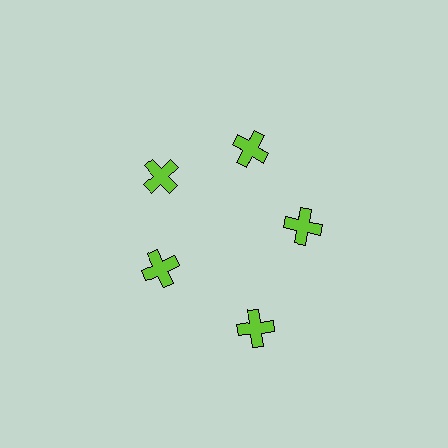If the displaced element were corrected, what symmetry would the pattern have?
It would have 5-fold rotational symmetry — the pattern would map onto itself every 72 degrees.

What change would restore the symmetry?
The symmetry would be restored by moving it inward, back onto the ring so that all 5 crosses sit at equal angles and equal distance from the center.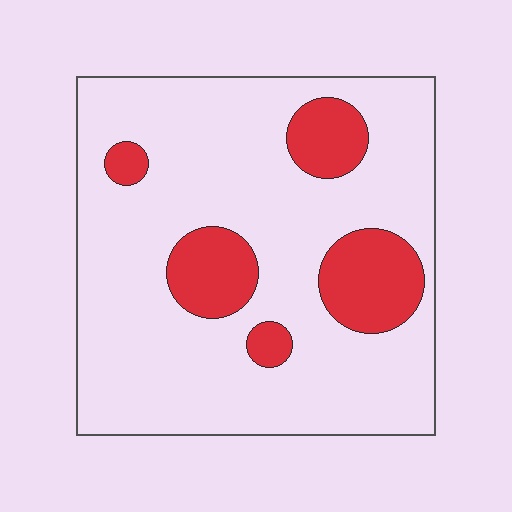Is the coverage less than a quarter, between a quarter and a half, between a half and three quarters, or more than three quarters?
Less than a quarter.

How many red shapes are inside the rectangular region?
5.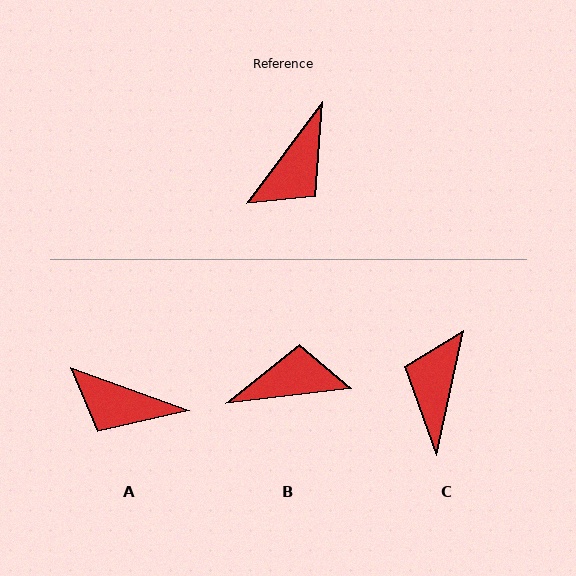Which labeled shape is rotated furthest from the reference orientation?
C, about 156 degrees away.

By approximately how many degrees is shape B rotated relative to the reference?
Approximately 133 degrees counter-clockwise.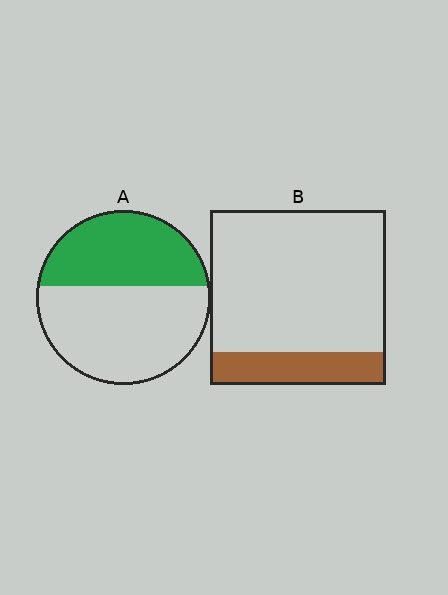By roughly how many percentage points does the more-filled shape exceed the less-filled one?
By roughly 25 percentage points (A over B).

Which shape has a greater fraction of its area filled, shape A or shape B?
Shape A.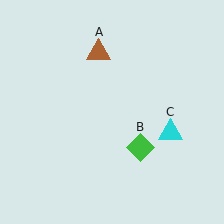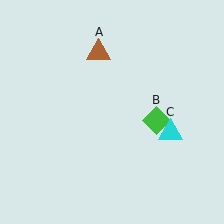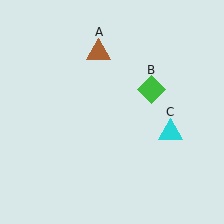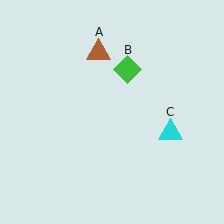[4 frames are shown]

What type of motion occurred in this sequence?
The green diamond (object B) rotated counterclockwise around the center of the scene.